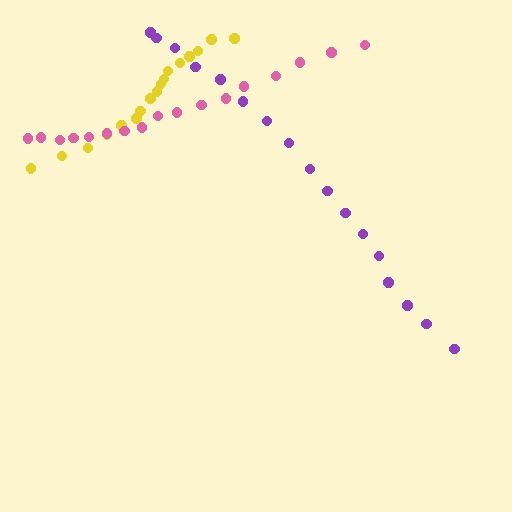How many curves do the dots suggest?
There are 3 distinct paths.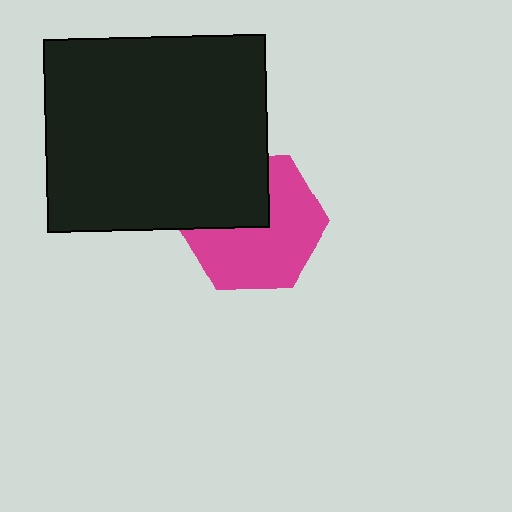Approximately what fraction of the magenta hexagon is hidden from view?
Roughly 36% of the magenta hexagon is hidden behind the black rectangle.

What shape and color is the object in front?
The object in front is a black rectangle.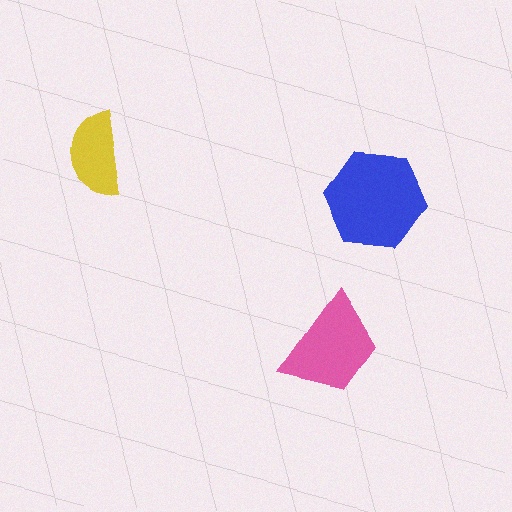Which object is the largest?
The blue hexagon.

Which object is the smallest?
The yellow semicircle.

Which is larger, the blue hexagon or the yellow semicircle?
The blue hexagon.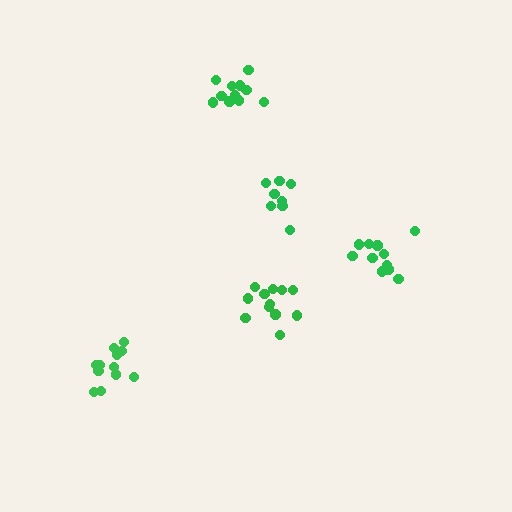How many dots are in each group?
Group 1: 11 dots, Group 2: 11 dots, Group 3: 12 dots, Group 4: 8 dots, Group 5: 12 dots (54 total).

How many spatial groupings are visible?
There are 5 spatial groupings.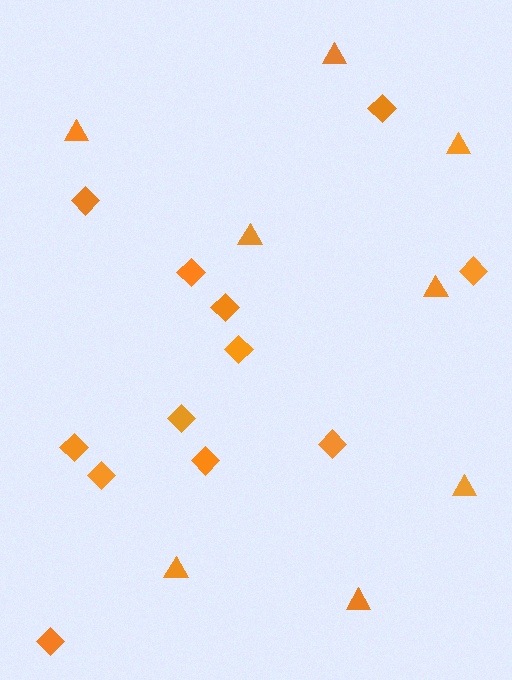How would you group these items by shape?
There are 2 groups: one group of triangles (8) and one group of diamonds (12).